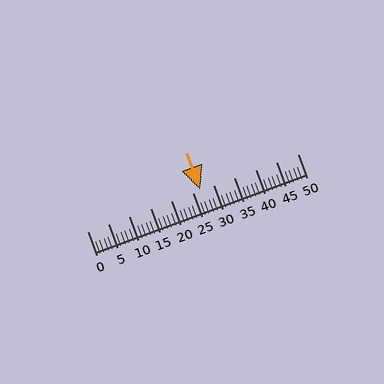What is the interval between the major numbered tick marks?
The major tick marks are spaced 5 units apart.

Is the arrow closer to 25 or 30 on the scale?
The arrow is closer to 25.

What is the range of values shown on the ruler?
The ruler shows values from 0 to 50.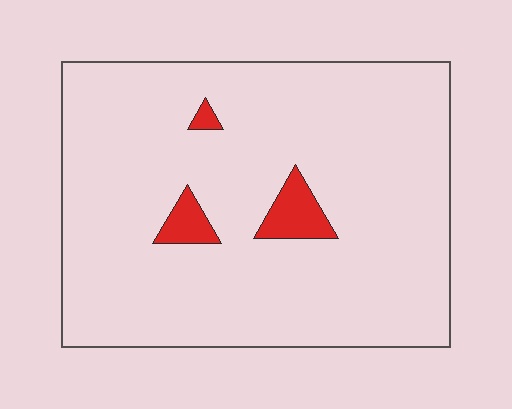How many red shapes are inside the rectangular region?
3.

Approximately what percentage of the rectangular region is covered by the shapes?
Approximately 5%.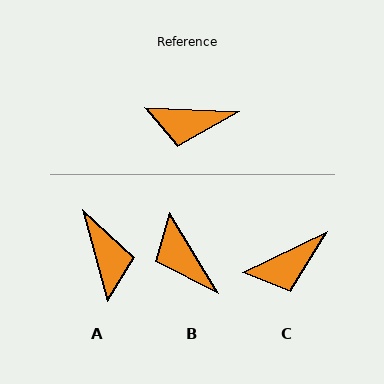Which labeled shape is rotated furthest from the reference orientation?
A, about 108 degrees away.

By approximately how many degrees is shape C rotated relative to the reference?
Approximately 29 degrees counter-clockwise.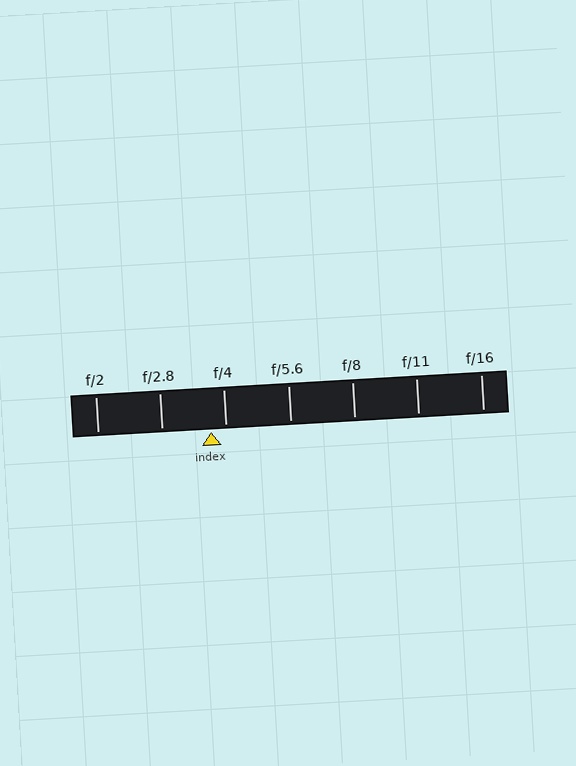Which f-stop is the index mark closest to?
The index mark is closest to f/4.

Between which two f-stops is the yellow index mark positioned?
The index mark is between f/2.8 and f/4.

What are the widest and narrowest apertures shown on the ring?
The widest aperture shown is f/2 and the narrowest is f/16.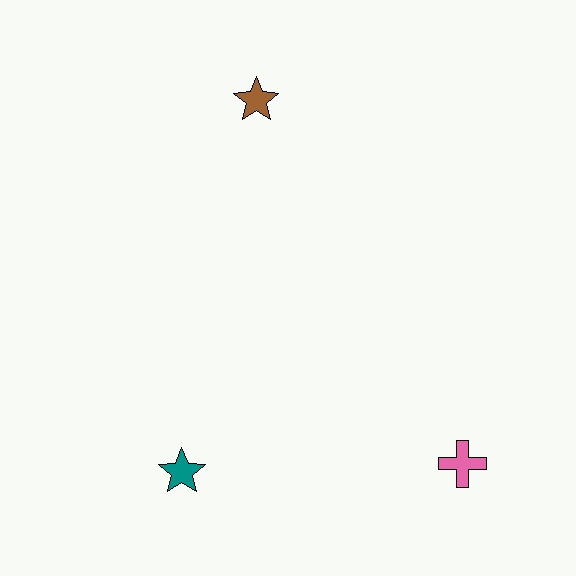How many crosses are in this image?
There is 1 cross.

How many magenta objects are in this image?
There are no magenta objects.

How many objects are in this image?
There are 3 objects.